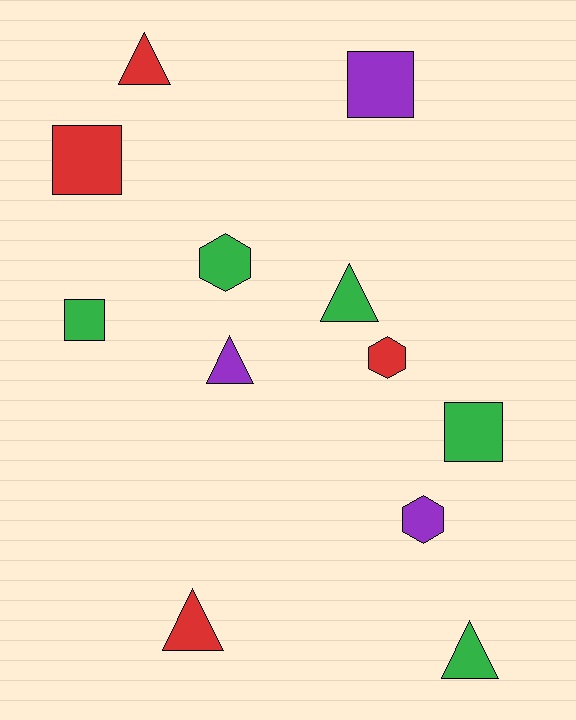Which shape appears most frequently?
Triangle, with 5 objects.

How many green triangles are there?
There are 2 green triangles.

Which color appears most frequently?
Green, with 5 objects.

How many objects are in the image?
There are 12 objects.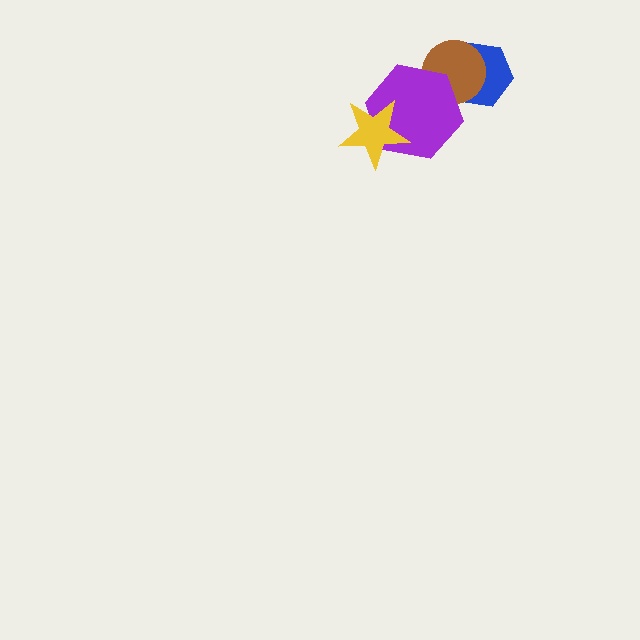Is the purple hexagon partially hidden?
Yes, it is partially covered by another shape.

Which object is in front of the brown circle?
The purple hexagon is in front of the brown circle.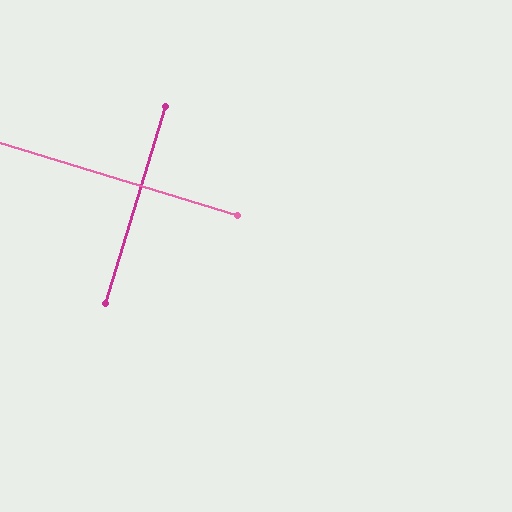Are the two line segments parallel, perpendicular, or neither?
Perpendicular — they meet at approximately 90°.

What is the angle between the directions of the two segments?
Approximately 90 degrees.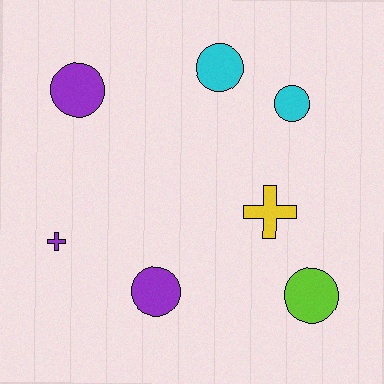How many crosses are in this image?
There are 2 crosses.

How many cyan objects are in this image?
There are 2 cyan objects.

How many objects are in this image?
There are 7 objects.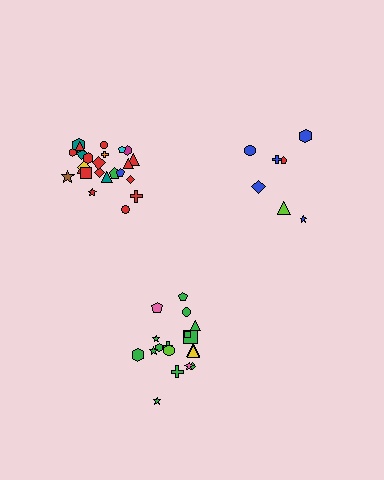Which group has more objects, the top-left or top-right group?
The top-left group.